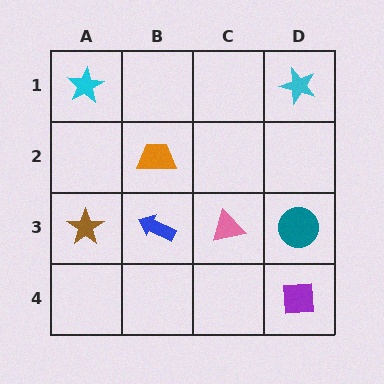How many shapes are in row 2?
1 shape.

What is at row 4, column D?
A purple square.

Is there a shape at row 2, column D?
No, that cell is empty.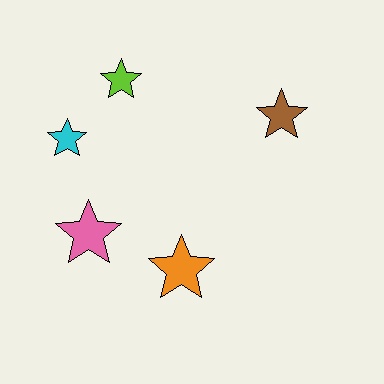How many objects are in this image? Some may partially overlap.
There are 5 objects.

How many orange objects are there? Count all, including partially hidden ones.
There is 1 orange object.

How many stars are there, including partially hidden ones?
There are 5 stars.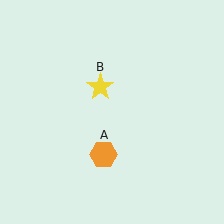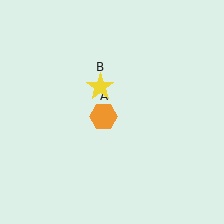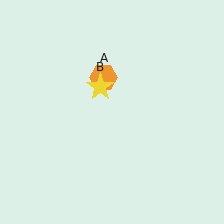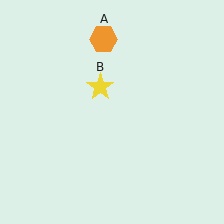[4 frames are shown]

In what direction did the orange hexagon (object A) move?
The orange hexagon (object A) moved up.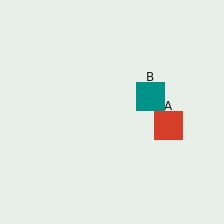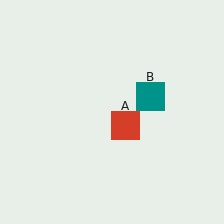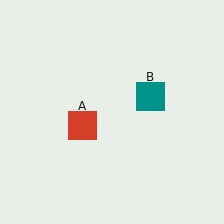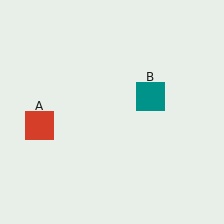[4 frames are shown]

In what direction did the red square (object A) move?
The red square (object A) moved left.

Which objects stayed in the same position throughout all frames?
Teal square (object B) remained stationary.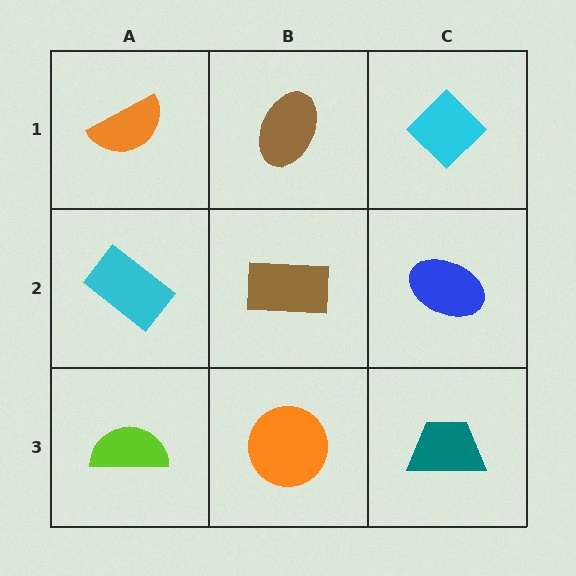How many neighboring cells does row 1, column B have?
3.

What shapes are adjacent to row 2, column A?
An orange semicircle (row 1, column A), a lime semicircle (row 3, column A), a brown rectangle (row 2, column B).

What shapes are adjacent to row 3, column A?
A cyan rectangle (row 2, column A), an orange circle (row 3, column B).